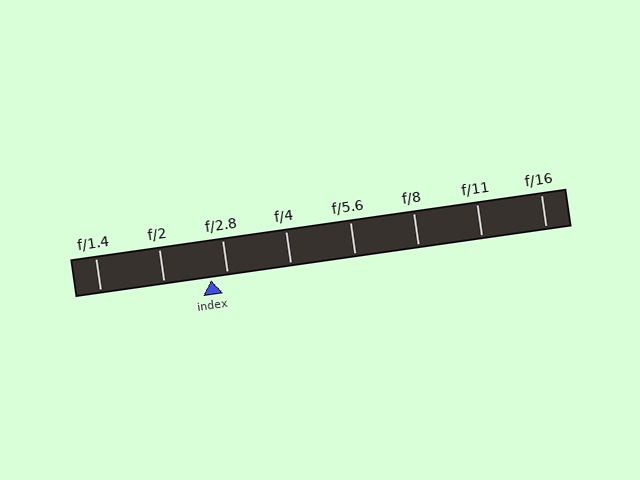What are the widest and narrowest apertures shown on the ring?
The widest aperture shown is f/1.4 and the narrowest is f/16.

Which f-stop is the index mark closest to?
The index mark is closest to f/2.8.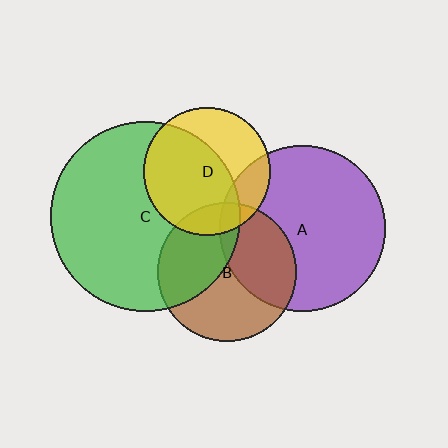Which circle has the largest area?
Circle C (green).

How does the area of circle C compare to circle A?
Approximately 1.3 times.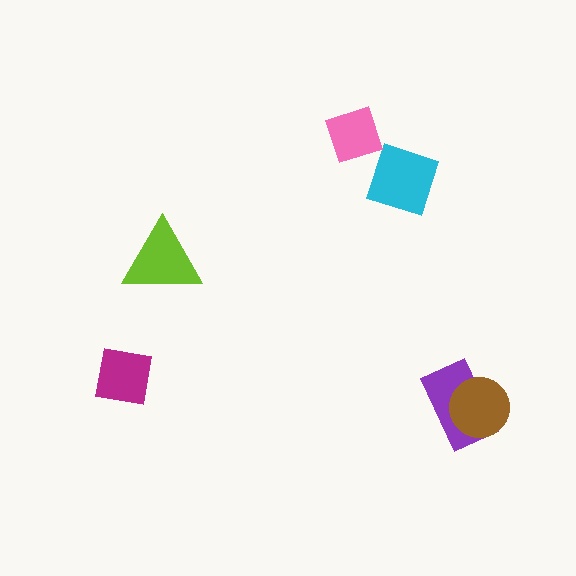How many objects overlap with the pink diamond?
0 objects overlap with the pink diamond.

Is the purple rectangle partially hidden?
Yes, it is partially covered by another shape.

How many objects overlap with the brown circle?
1 object overlaps with the brown circle.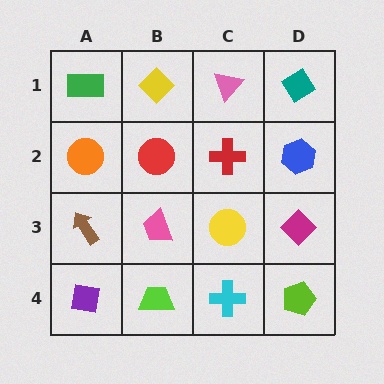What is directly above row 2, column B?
A yellow diamond.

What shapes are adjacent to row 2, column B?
A yellow diamond (row 1, column B), a pink trapezoid (row 3, column B), an orange circle (row 2, column A), a red cross (row 2, column C).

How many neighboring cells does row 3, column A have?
3.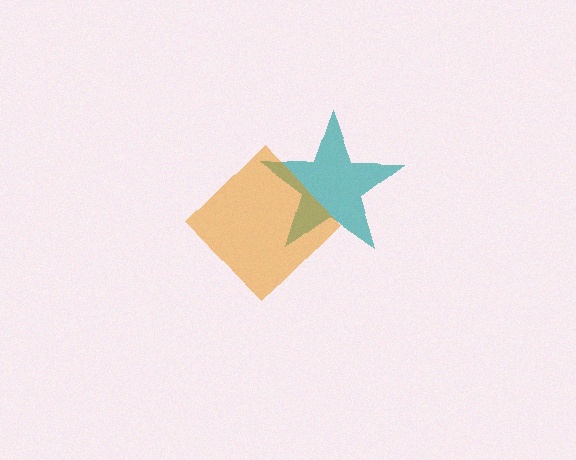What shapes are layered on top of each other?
The layered shapes are: a teal star, an orange diamond.